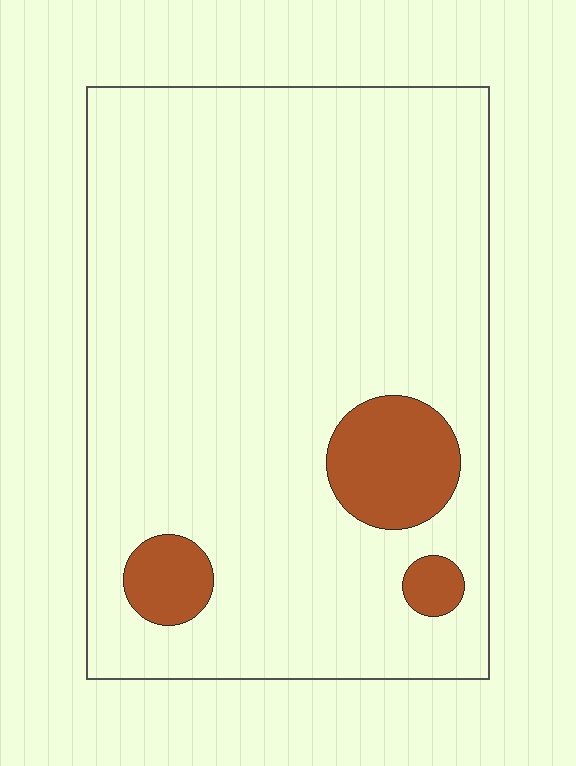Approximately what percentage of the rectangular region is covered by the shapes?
Approximately 10%.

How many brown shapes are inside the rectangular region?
3.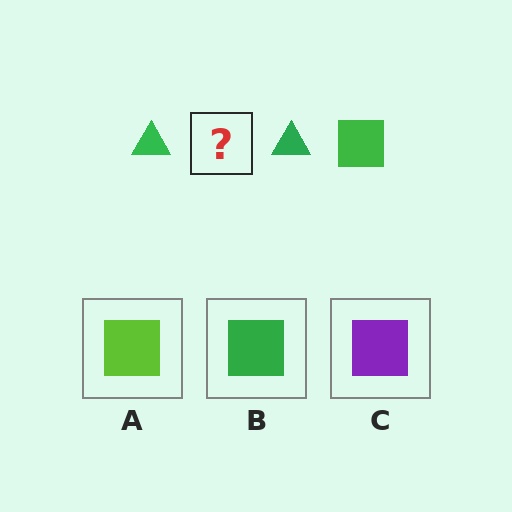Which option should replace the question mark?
Option B.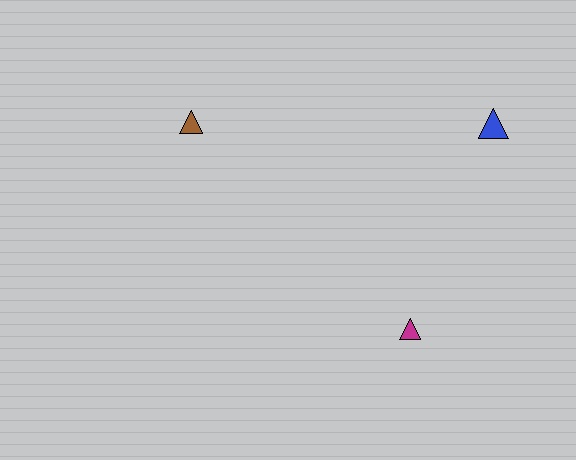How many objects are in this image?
There are 3 objects.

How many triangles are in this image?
There are 3 triangles.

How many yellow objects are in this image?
There are no yellow objects.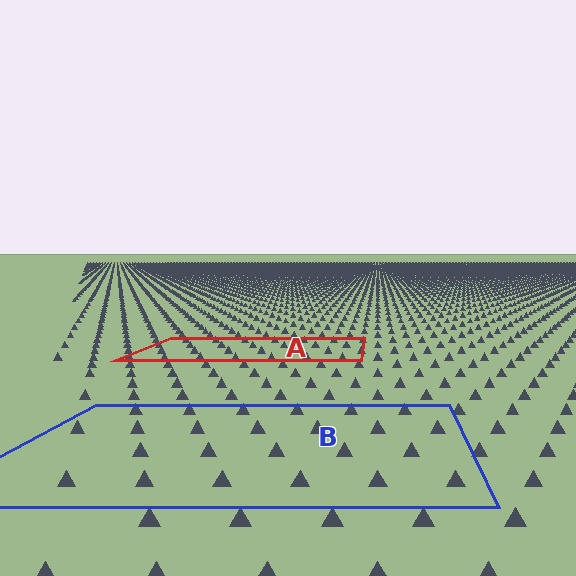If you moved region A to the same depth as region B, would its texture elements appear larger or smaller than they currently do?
They would appear larger. At a closer depth, the same texture elements are projected at a bigger on-screen size.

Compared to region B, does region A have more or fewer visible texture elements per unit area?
Region A has more texture elements per unit area — they are packed more densely because it is farther away.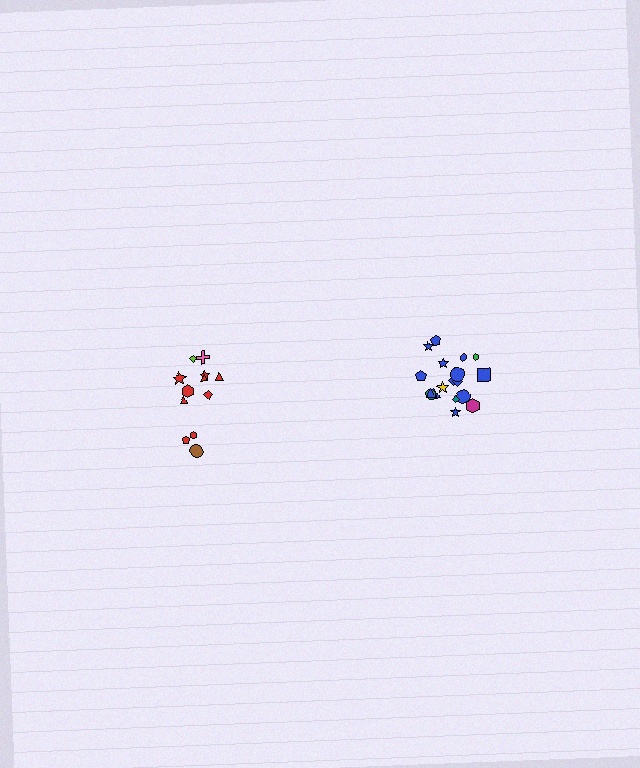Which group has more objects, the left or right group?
The right group.